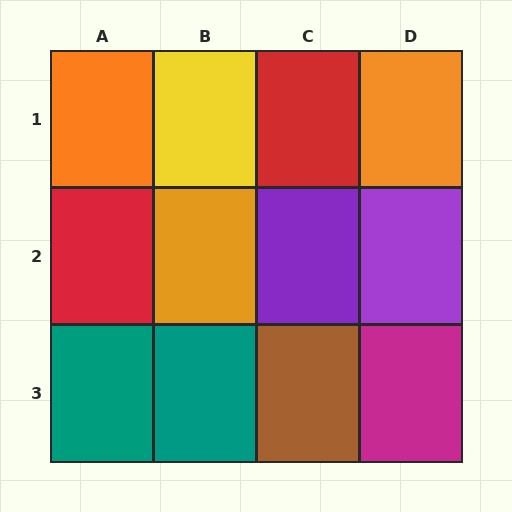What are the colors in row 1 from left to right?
Orange, yellow, red, orange.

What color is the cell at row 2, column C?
Purple.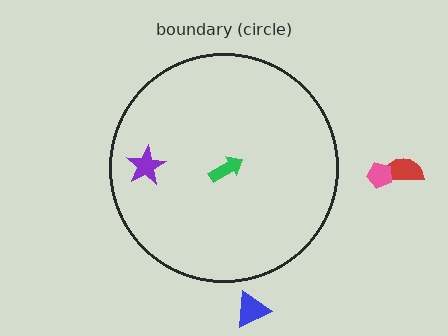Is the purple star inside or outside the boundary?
Inside.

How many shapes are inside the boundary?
2 inside, 3 outside.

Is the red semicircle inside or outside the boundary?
Outside.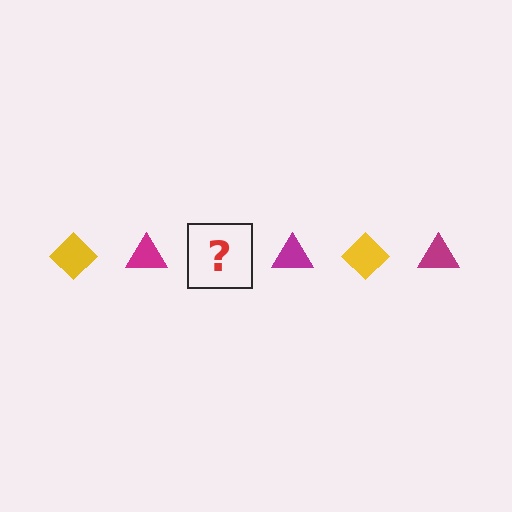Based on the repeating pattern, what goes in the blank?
The blank should be a yellow diamond.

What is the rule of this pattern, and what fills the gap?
The rule is that the pattern alternates between yellow diamond and magenta triangle. The gap should be filled with a yellow diamond.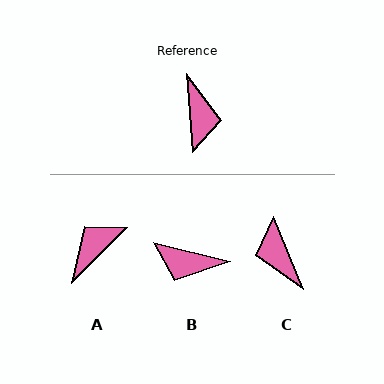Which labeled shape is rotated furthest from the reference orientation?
C, about 162 degrees away.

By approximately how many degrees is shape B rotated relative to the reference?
Approximately 109 degrees clockwise.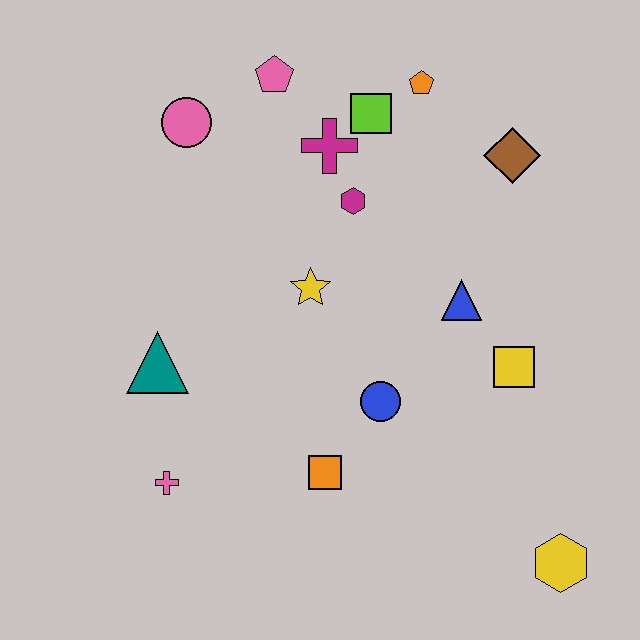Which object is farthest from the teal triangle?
The yellow hexagon is farthest from the teal triangle.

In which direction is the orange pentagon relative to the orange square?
The orange pentagon is above the orange square.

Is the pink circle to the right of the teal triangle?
Yes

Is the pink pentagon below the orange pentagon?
No